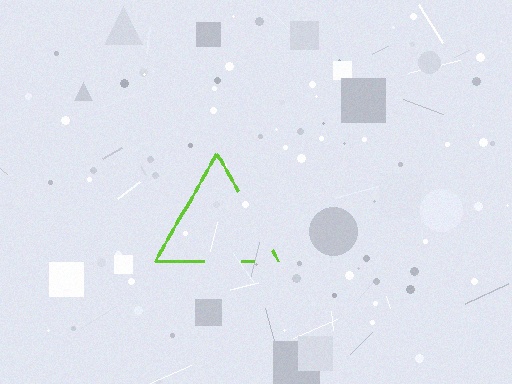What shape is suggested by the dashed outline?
The dashed outline suggests a triangle.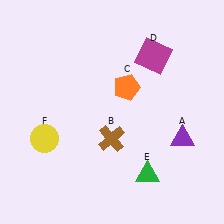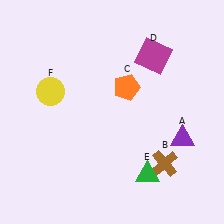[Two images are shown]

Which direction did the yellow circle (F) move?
The yellow circle (F) moved up.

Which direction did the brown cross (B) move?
The brown cross (B) moved right.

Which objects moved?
The objects that moved are: the brown cross (B), the yellow circle (F).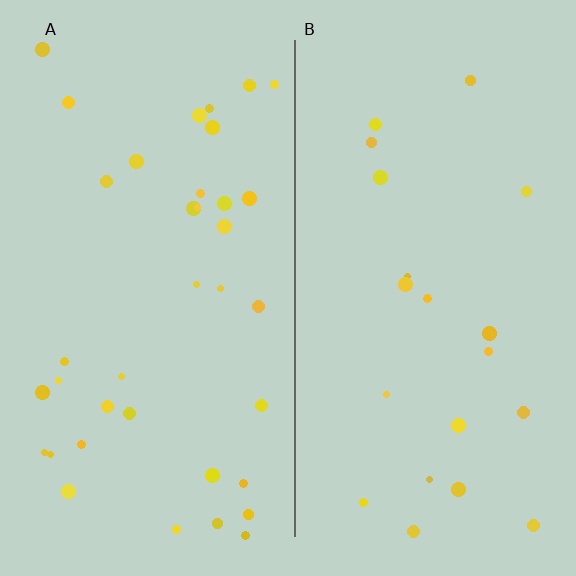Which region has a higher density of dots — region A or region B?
A (the left).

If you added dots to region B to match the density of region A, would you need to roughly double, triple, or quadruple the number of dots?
Approximately double.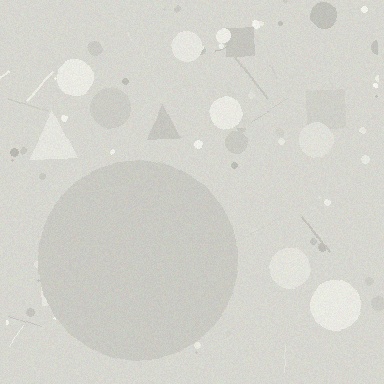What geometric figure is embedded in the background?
A circle is embedded in the background.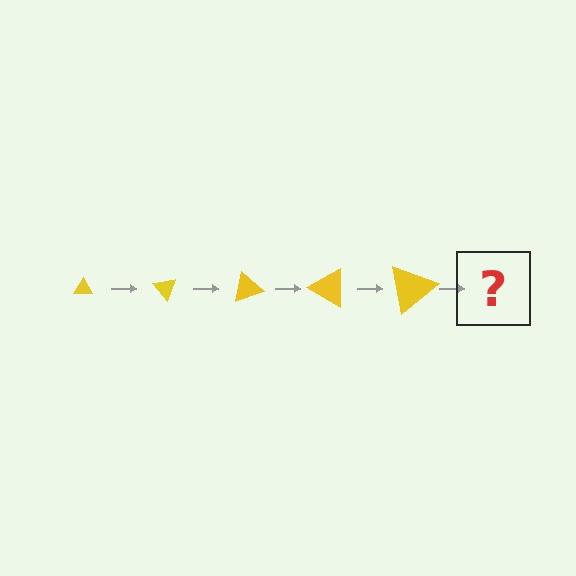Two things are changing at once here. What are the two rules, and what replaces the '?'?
The two rules are that the triangle grows larger each step and it rotates 50 degrees each step. The '?' should be a triangle, larger than the previous one and rotated 250 degrees from the start.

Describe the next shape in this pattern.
It should be a triangle, larger than the previous one and rotated 250 degrees from the start.